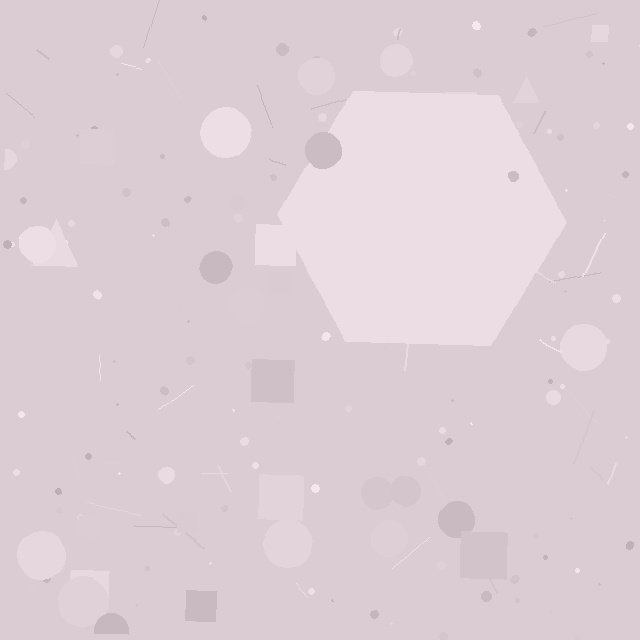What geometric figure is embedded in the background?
A hexagon is embedded in the background.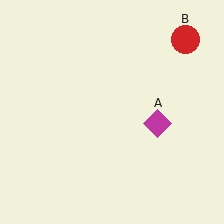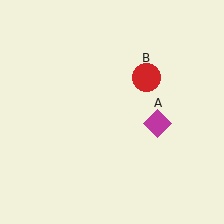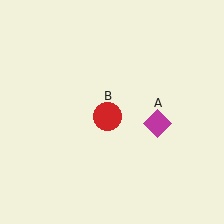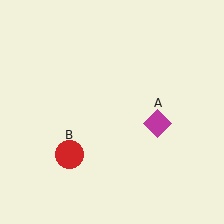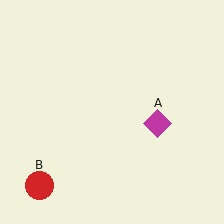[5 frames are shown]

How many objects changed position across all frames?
1 object changed position: red circle (object B).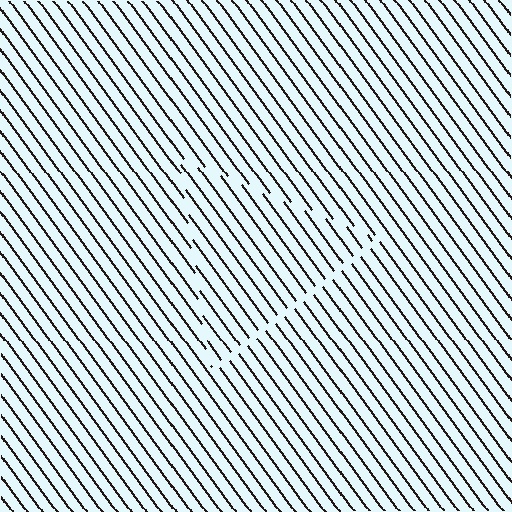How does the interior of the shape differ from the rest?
The interior of the shape contains the same grating, shifted by half a period — the contour is defined by the phase discontinuity where line-ends from the inner and outer gratings abut.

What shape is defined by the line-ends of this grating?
An illusory triangle. The interior of the shape contains the same grating, shifted by half a period — the contour is defined by the phase discontinuity where line-ends from the inner and outer gratings abut.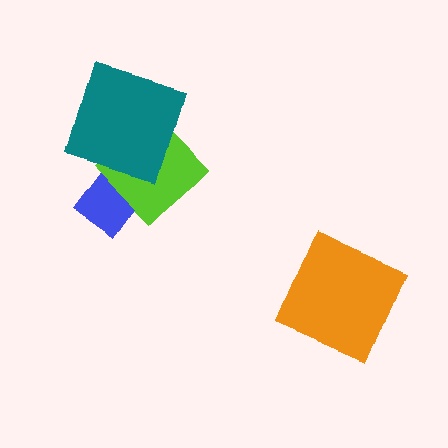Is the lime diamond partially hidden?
Yes, it is partially covered by another shape.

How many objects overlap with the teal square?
1 object overlaps with the teal square.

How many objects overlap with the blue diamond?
1 object overlaps with the blue diamond.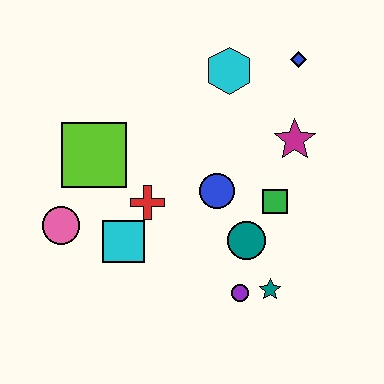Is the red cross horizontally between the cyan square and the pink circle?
No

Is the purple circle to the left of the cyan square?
No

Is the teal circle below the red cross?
Yes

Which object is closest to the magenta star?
The green square is closest to the magenta star.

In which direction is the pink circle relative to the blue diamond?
The pink circle is to the left of the blue diamond.